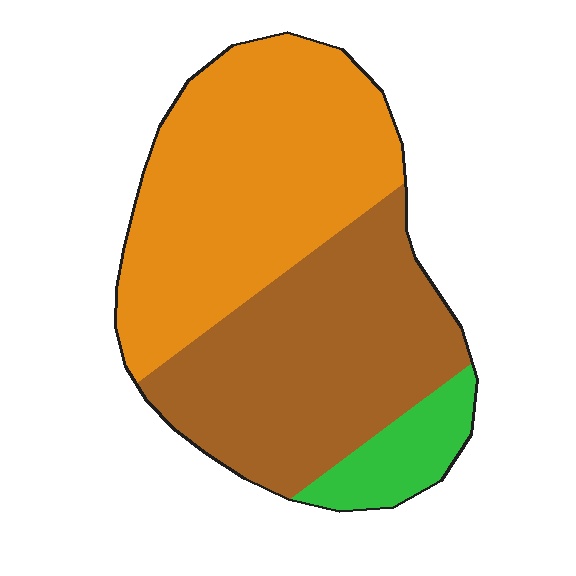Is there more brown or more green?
Brown.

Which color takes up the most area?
Orange, at roughly 50%.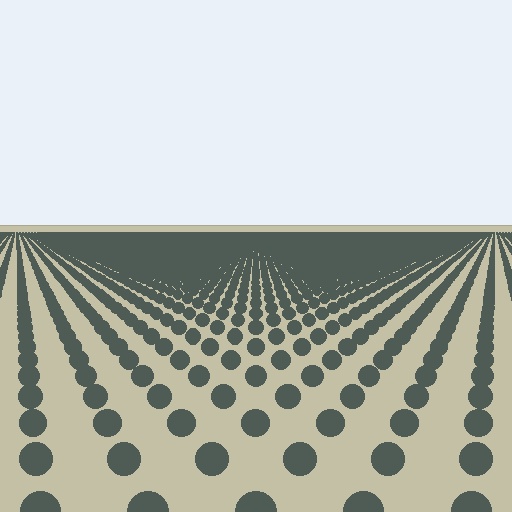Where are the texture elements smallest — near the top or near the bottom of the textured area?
Near the top.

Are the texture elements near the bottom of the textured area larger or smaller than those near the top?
Larger. Near the bottom, elements are closer to the viewer and appear at a bigger on-screen size.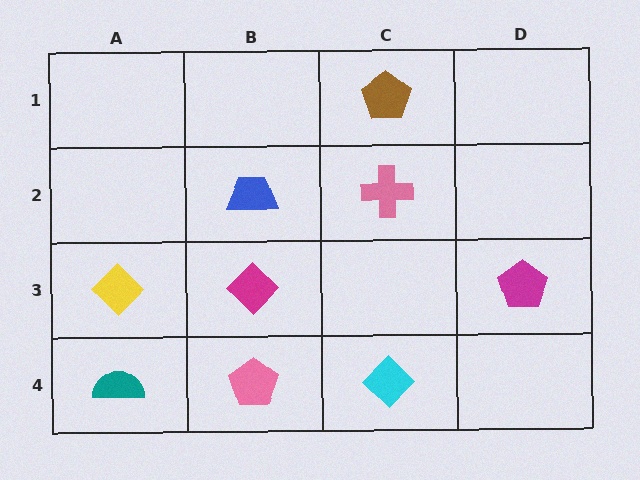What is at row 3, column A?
A yellow diamond.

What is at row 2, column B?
A blue trapezoid.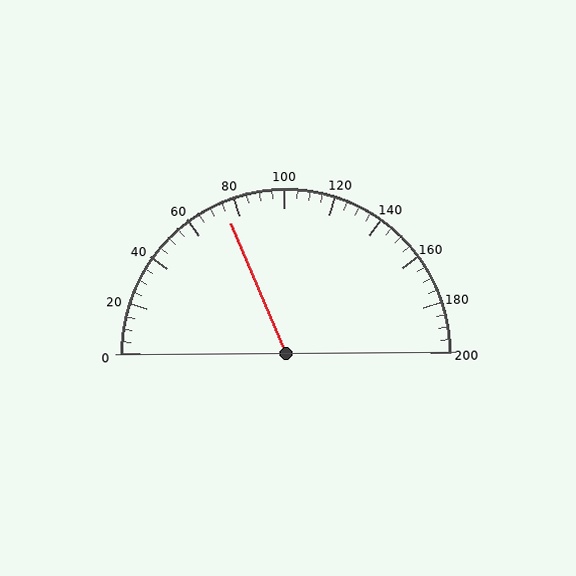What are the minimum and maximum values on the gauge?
The gauge ranges from 0 to 200.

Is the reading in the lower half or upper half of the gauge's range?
The reading is in the lower half of the range (0 to 200).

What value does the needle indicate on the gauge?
The needle indicates approximately 75.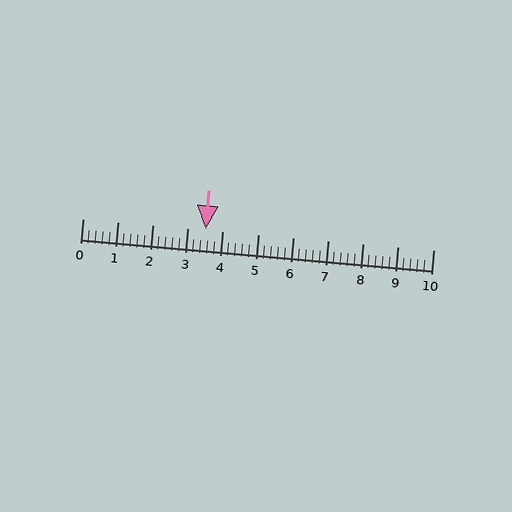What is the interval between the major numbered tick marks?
The major tick marks are spaced 1 units apart.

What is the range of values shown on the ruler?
The ruler shows values from 0 to 10.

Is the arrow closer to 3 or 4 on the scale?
The arrow is closer to 4.